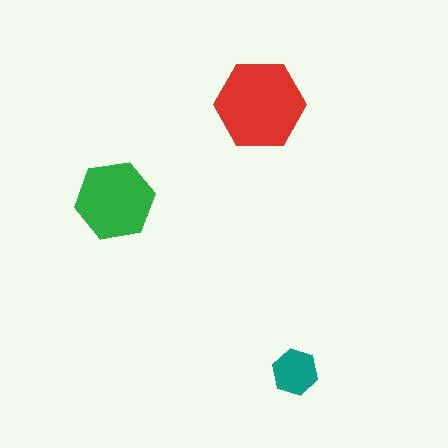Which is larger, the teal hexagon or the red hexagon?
The red one.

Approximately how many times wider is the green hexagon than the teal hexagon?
About 1.5 times wider.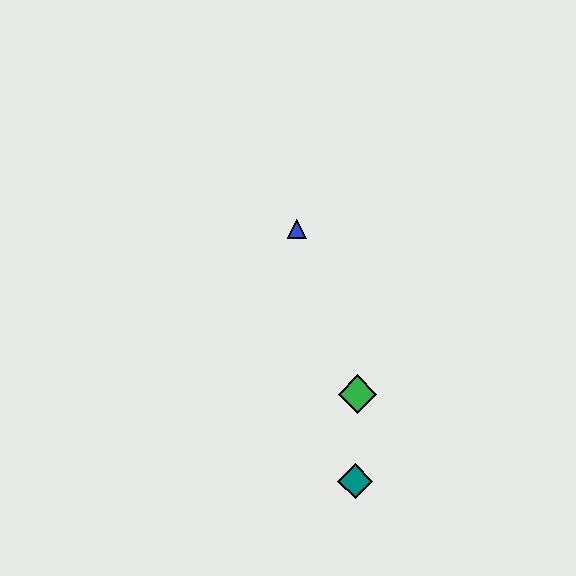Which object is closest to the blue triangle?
The green diamond is closest to the blue triangle.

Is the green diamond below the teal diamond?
No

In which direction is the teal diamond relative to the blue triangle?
The teal diamond is below the blue triangle.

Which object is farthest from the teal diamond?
The blue triangle is farthest from the teal diamond.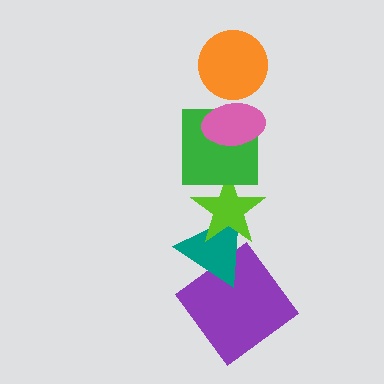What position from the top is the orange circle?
The orange circle is 1st from the top.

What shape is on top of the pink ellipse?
The orange circle is on top of the pink ellipse.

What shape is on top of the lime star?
The green square is on top of the lime star.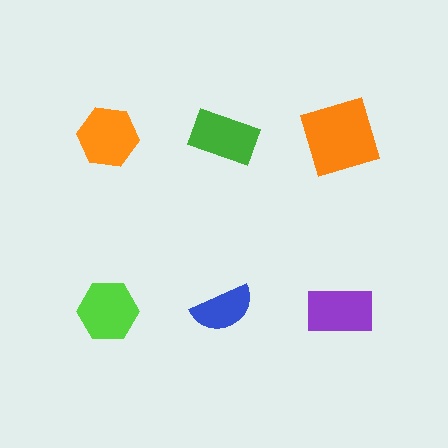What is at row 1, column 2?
A green rectangle.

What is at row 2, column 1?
A lime hexagon.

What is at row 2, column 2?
A blue semicircle.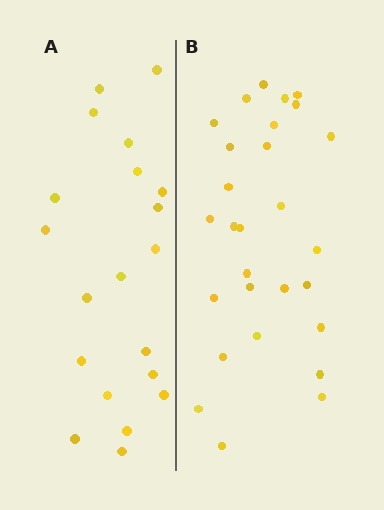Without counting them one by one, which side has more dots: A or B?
Region B (the right region) has more dots.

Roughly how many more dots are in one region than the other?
Region B has roughly 8 or so more dots than region A.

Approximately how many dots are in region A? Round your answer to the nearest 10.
About 20 dots.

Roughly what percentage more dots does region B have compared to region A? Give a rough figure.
About 40% more.